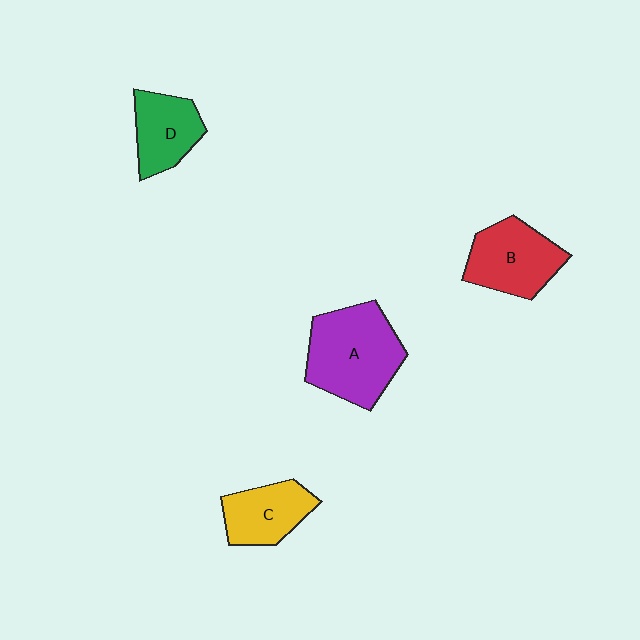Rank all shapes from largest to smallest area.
From largest to smallest: A (purple), B (red), C (yellow), D (green).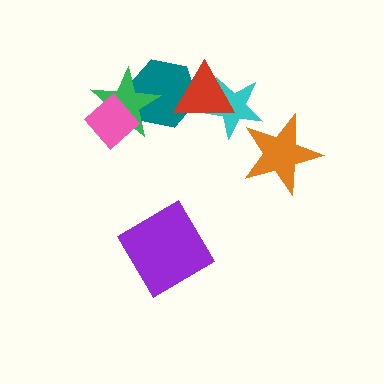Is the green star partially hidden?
Yes, it is partially covered by another shape.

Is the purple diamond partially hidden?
No, no other shape covers it.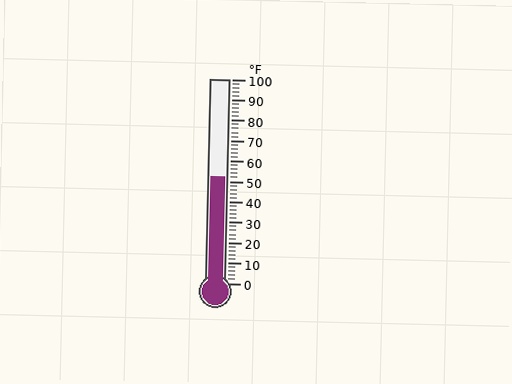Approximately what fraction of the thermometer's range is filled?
The thermometer is filled to approximately 50% of its range.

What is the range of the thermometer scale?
The thermometer scale ranges from 0°F to 100°F.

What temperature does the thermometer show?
The thermometer shows approximately 52°F.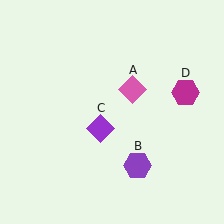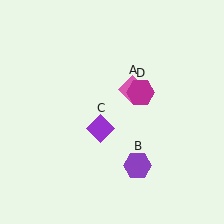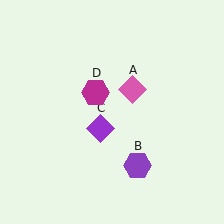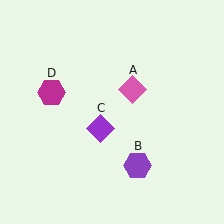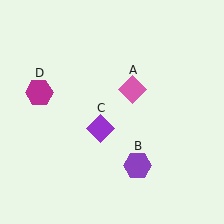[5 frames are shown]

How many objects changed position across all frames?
1 object changed position: magenta hexagon (object D).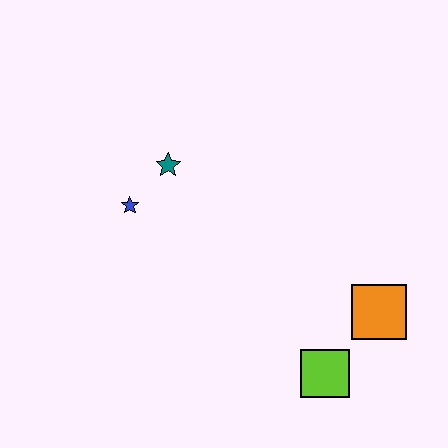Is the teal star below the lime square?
No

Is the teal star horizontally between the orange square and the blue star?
Yes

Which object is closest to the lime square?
The orange square is closest to the lime square.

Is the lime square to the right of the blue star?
Yes